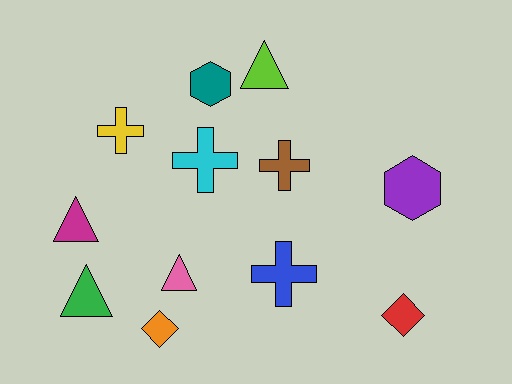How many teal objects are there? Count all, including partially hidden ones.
There is 1 teal object.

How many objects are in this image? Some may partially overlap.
There are 12 objects.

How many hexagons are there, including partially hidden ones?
There are 2 hexagons.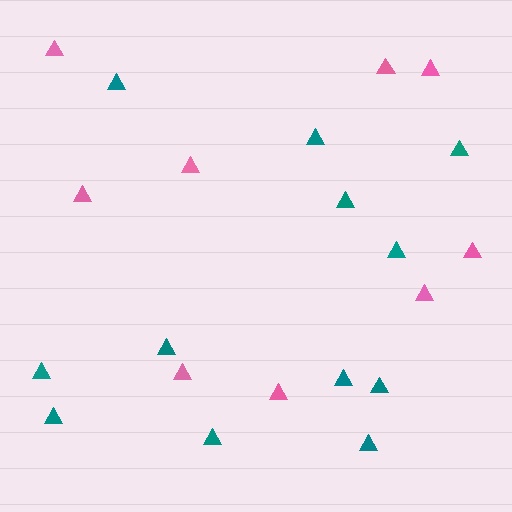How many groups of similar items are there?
There are 2 groups: one group of teal triangles (12) and one group of pink triangles (9).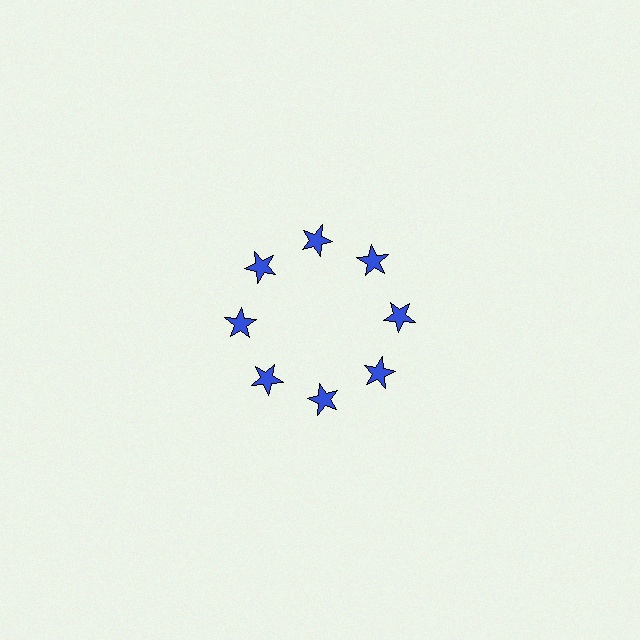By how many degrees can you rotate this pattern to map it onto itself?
The pattern maps onto itself every 45 degrees of rotation.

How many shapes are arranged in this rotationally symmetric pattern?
There are 8 shapes, arranged in 8 groups of 1.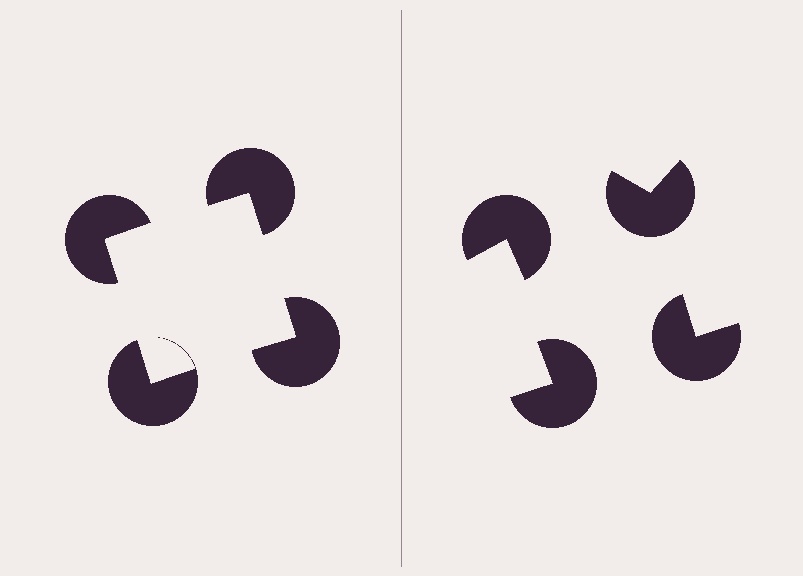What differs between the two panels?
The pac-man discs are positioned identically on both sides; only the wedge orientations differ. On the left they align to a square; on the right they are misaligned.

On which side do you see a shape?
An illusory square appears on the left side. On the right side the wedge cuts are rotated, so no coherent shape forms.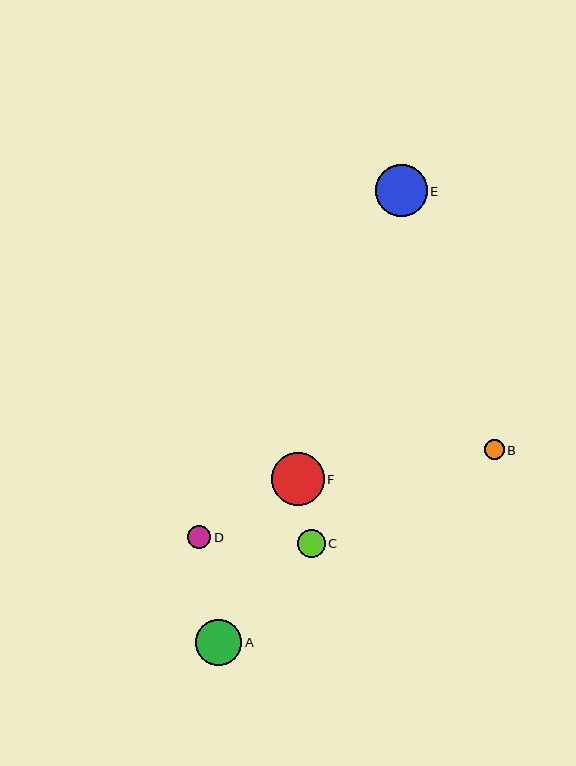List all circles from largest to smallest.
From largest to smallest: F, E, A, C, D, B.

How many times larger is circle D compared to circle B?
Circle D is approximately 1.1 times the size of circle B.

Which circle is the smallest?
Circle B is the smallest with a size of approximately 20 pixels.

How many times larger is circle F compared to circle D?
Circle F is approximately 2.3 times the size of circle D.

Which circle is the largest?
Circle F is the largest with a size of approximately 52 pixels.